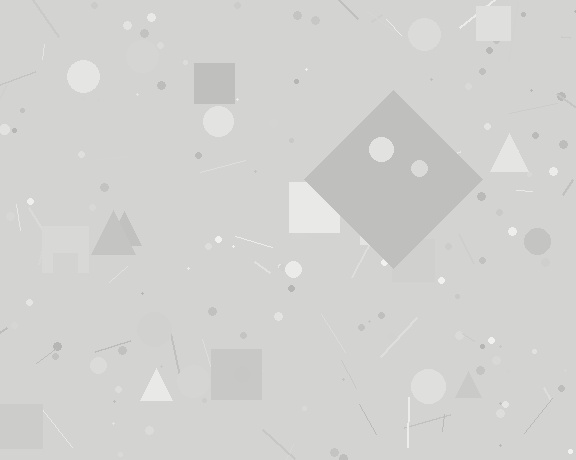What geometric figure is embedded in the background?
A diamond is embedded in the background.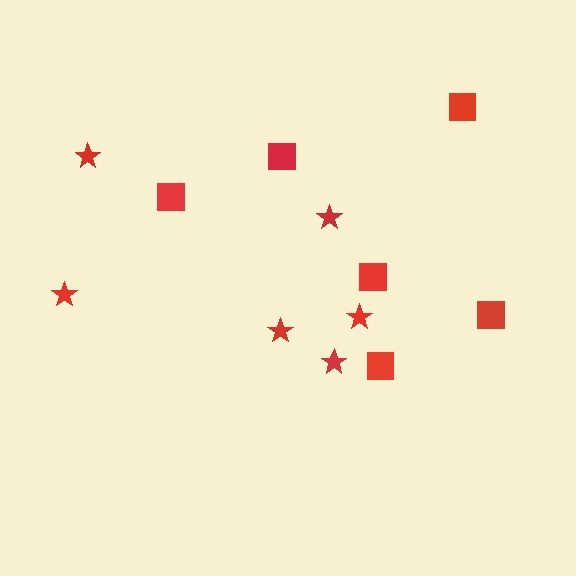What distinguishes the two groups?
There are 2 groups: one group of squares (6) and one group of stars (6).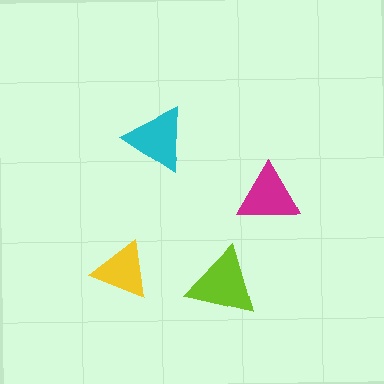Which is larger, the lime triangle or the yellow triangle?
The lime one.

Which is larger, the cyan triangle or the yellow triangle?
The cyan one.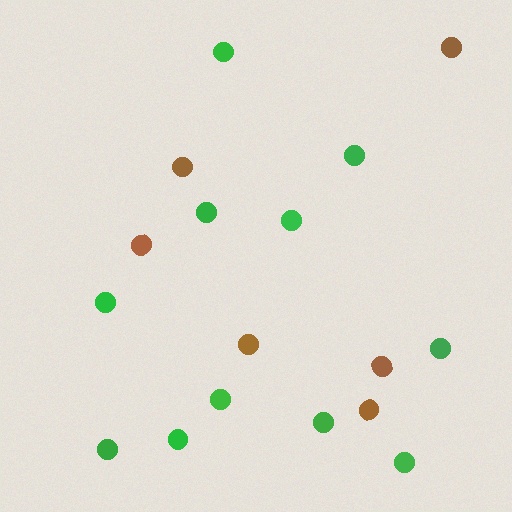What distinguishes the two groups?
There are 2 groups: one group of brown circles (6) and one group of green circles (11).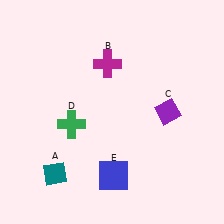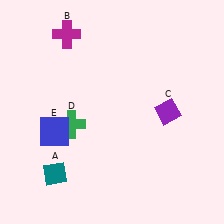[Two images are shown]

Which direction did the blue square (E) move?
The blue square (E) moved left.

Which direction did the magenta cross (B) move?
The magenta cross (B) moved left.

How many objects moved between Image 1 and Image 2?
2 objects moved between the two images.